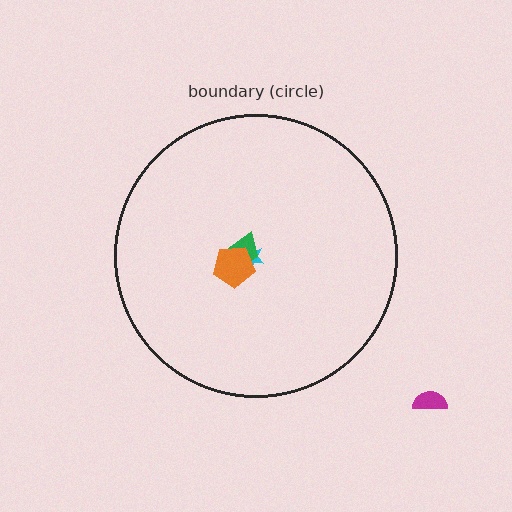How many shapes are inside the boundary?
3 inside, 1 outside.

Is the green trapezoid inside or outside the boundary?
Inside.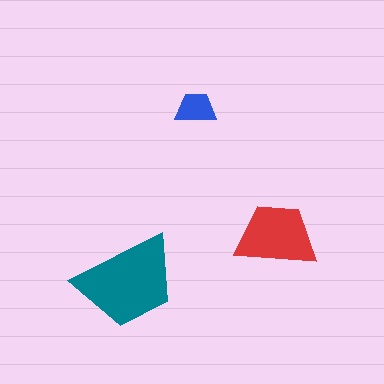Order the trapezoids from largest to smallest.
the teal one, the red one, the blue one.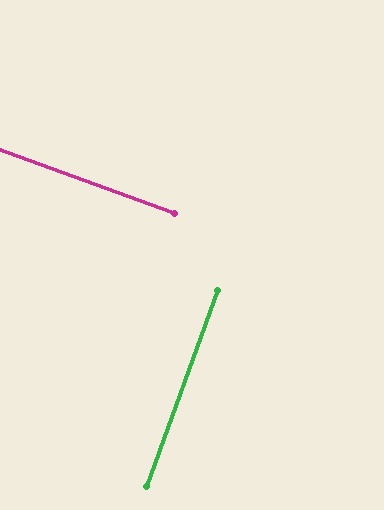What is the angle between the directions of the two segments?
Approximately 90 degrees.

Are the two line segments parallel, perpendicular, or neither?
Perpendicular — they meet at approximately 90°.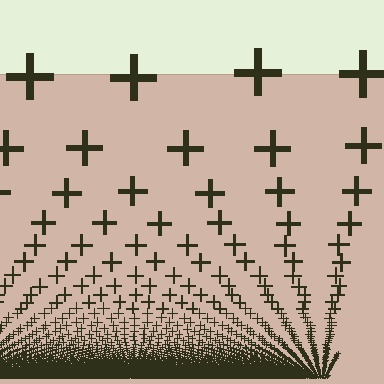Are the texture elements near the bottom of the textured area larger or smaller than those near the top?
Smaller. The gradient is inverted — elements near the bottom are smaller and denser.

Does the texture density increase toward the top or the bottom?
Density increases toward the bottom.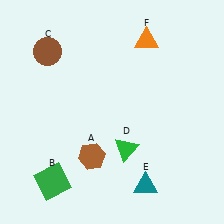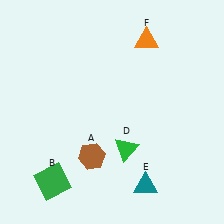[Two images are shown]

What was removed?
The brown circle (C) was removed in Image 2.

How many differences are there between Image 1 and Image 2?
There is 1 difference between the two images.